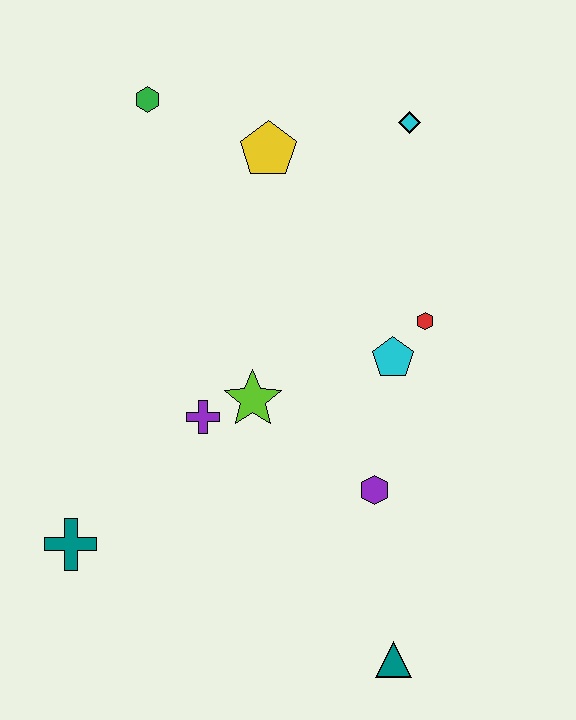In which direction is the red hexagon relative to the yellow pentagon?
The red hexagon is below the yellow pentagon.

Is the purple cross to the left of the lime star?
Yes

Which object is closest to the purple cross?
The lime star is closest to the purple cross.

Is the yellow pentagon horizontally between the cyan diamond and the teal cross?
Yes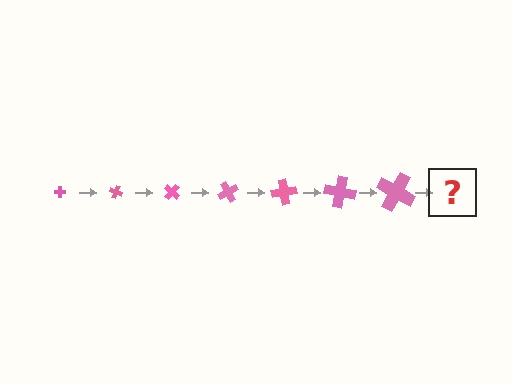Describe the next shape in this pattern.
It should be a cross, larger than the previous one and rotated 140 degrees from the start.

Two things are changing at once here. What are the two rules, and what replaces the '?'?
The two rules are that the cross grows larger each step and it rotates 20 degrees each step. The '?' should be a cross, larger than the previous one and rotated 140 degrees from the start.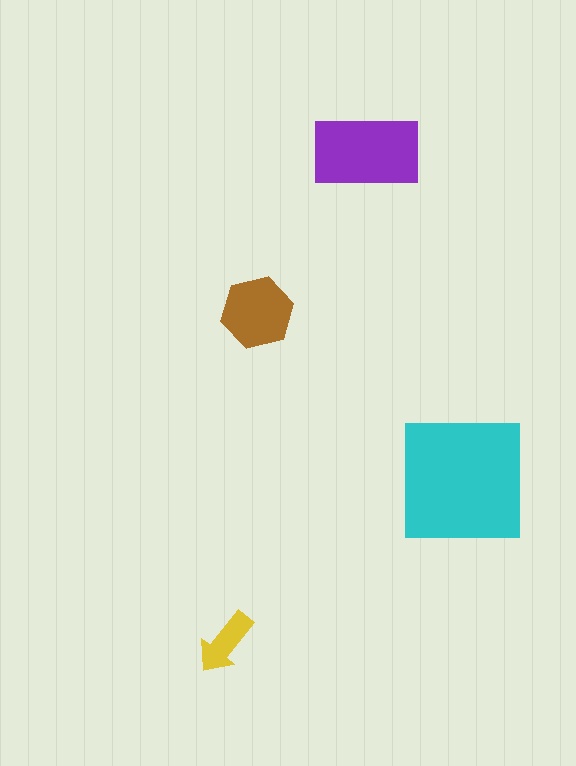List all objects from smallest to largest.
The yellow arrow, the brown hexagon, the purple rectangle, the cyan square.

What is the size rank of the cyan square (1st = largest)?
1st.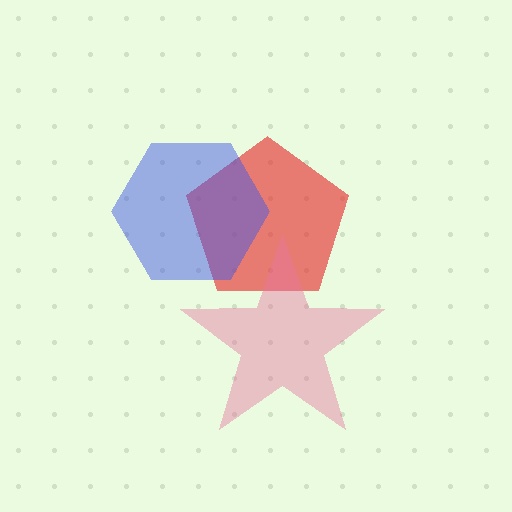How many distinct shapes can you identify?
There are 3 distinct shapes: a red pentagon, a pink star, a blue hexagon.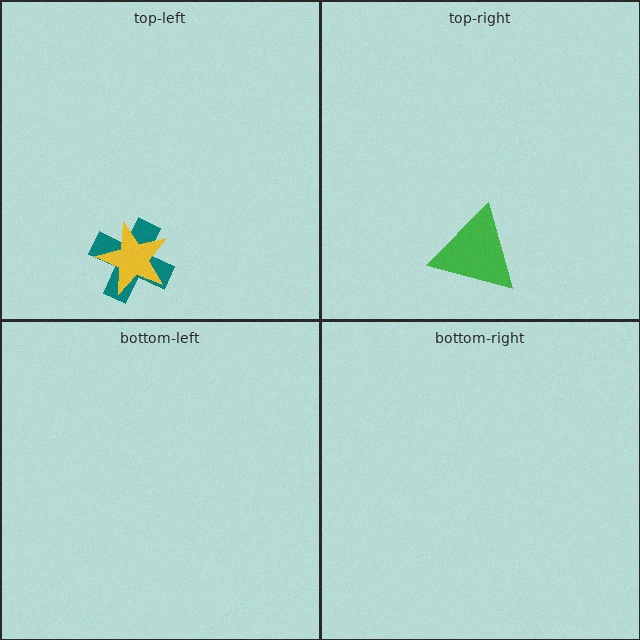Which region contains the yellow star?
The top-left region.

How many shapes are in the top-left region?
2.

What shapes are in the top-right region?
The green triangle.